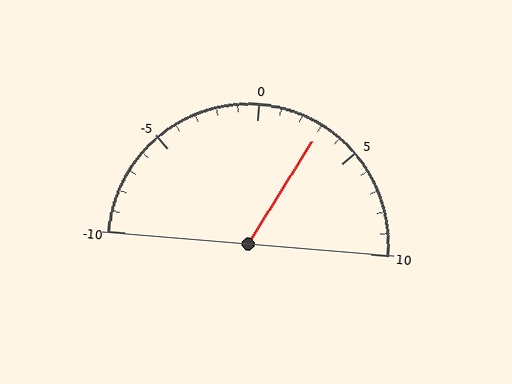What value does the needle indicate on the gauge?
The needle indicates approximately 3.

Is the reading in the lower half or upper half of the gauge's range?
The reading is in the upper half of the range (-10 to 10).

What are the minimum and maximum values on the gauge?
The gauge ranges from -10 to 10.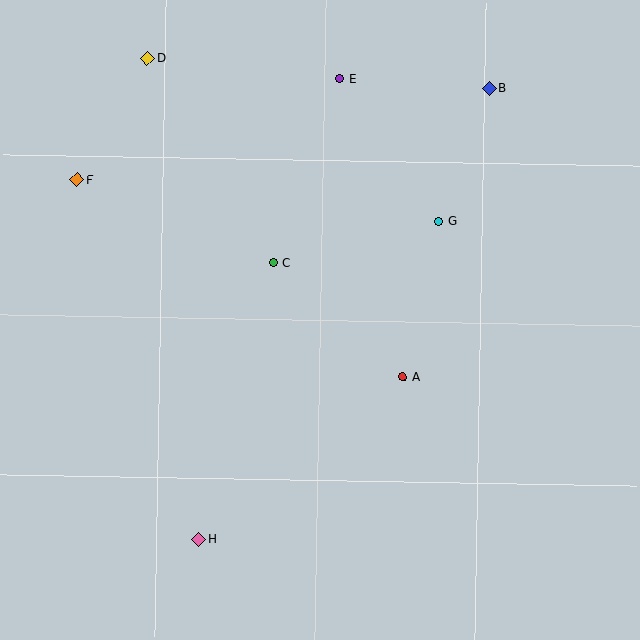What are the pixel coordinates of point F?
Point F is at (77, 180).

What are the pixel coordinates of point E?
Point E is at (340, 78).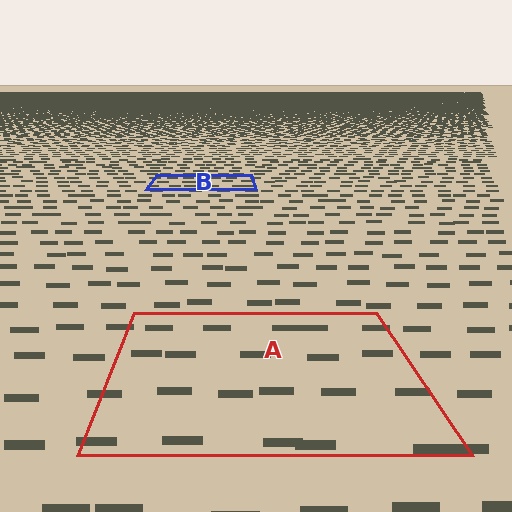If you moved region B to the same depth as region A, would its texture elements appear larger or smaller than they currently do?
They would appear larger. At a closer depth, the same texture elements are projected at a bigger on-screen size.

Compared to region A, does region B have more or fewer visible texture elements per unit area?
Region B has more texture elements per unit area — they are packed more densely because it is farther away.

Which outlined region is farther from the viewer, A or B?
Region B is farther from the viewer — the texture elements inside it appear smaller and more densely packed.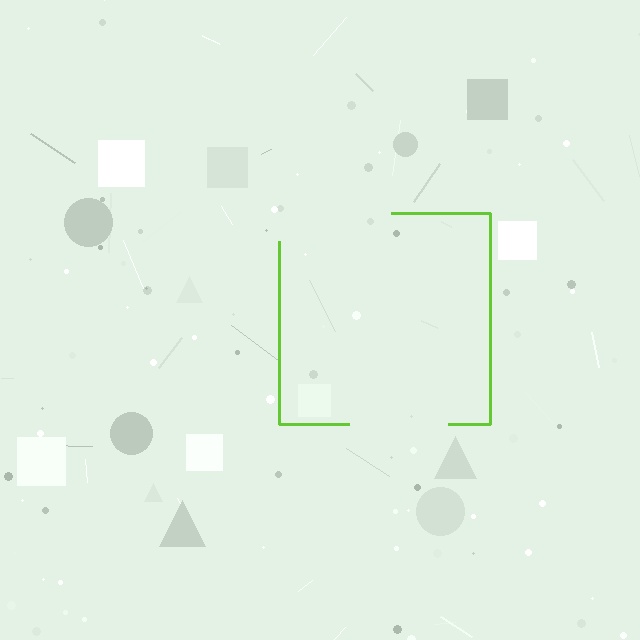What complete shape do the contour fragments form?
The contour fragments form a square.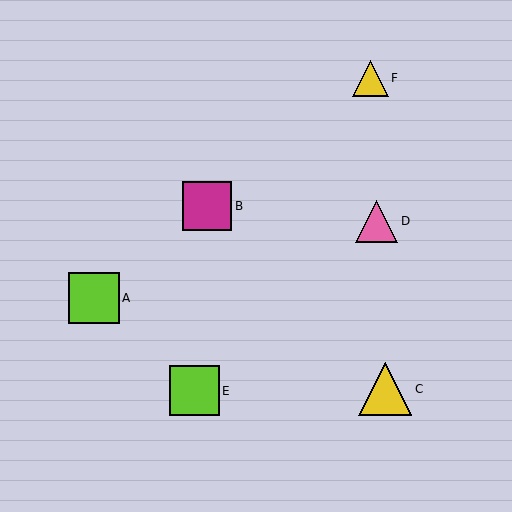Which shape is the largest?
The yellow triangle (labeled C) is the largest.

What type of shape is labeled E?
Shape E is a lime square.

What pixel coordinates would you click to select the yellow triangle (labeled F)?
Click at (370, 78) to select the yellow triangle F.